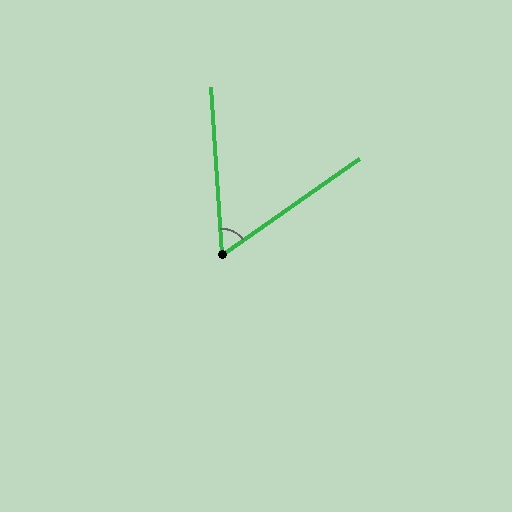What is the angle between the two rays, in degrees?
Approximately 58 degrees.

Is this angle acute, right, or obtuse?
It is acute.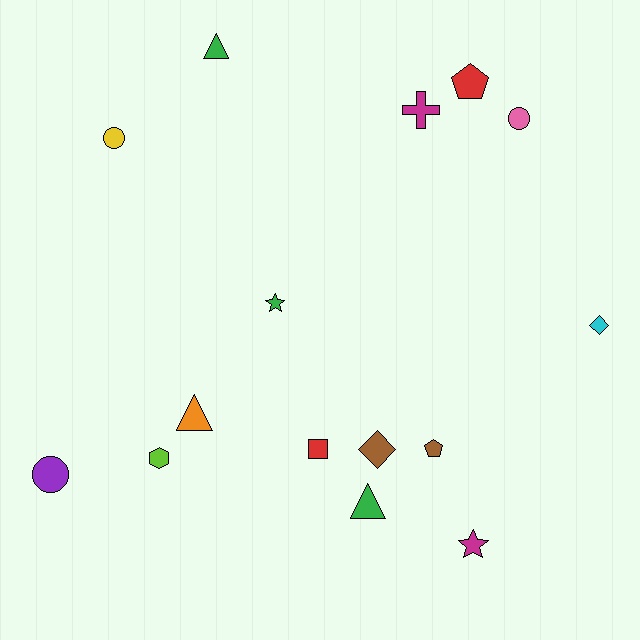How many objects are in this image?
There are 15 objects.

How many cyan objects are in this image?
There is 1 cyan object.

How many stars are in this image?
There are 2 stars.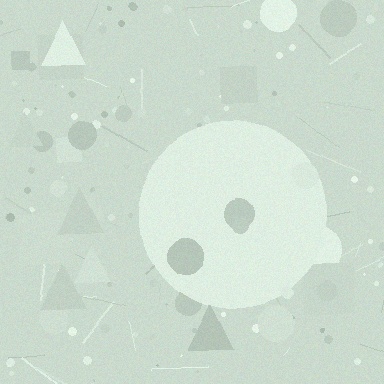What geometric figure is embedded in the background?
A circle is embedded in the background.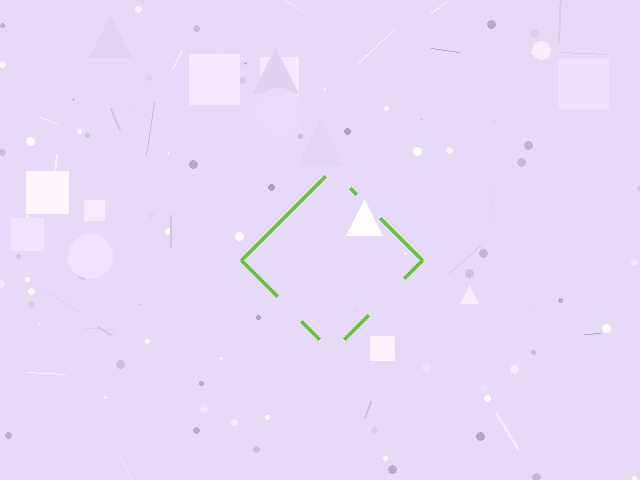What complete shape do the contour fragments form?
The contour fragments form a diamond.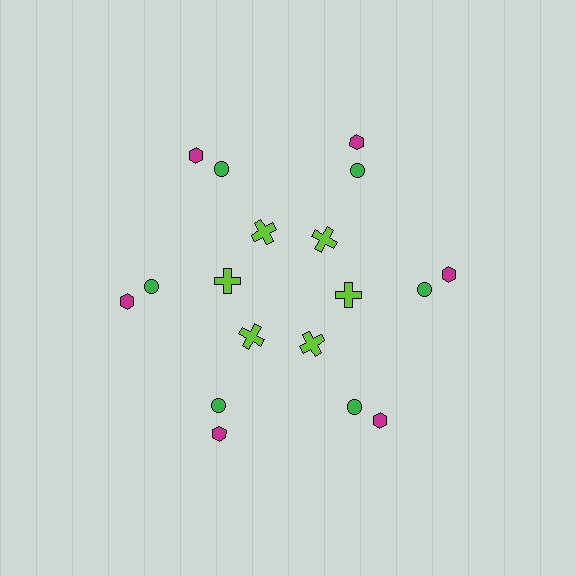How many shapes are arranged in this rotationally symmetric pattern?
There are 18 shapes, arranged in 6 groups of 3.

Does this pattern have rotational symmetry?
Yes, this pattern has 6-fold rotational symmetry. It looks the same after rotating 60 degrees around the center.